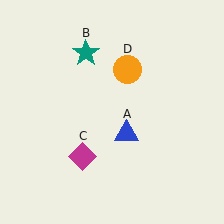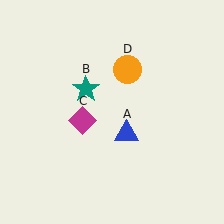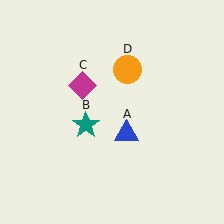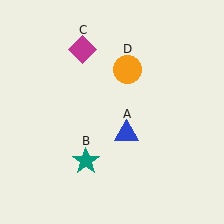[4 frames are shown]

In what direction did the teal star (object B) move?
The teal star (object B) moved down.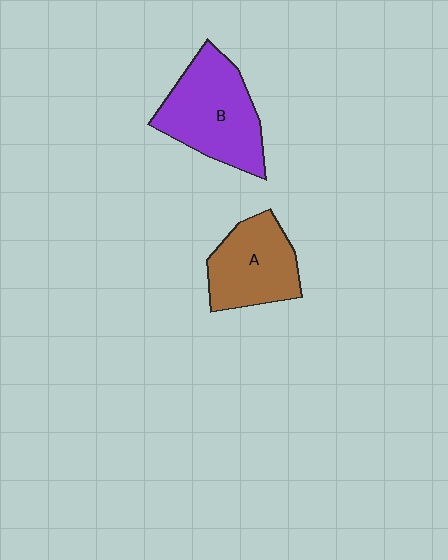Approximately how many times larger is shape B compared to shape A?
Approximately 1.3 times.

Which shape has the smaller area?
Shape A (brown).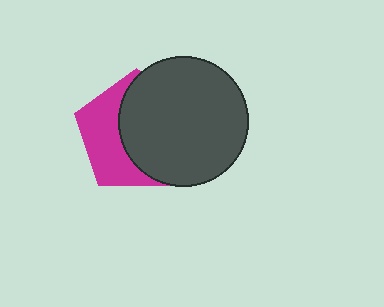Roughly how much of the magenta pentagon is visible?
A small part of it is visible (roughly 41%).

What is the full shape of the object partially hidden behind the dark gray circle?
The partially hidden object is a magenta pentagon.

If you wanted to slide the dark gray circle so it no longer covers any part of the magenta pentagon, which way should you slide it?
Slide it right — that is the most direct way to separate the two shapes.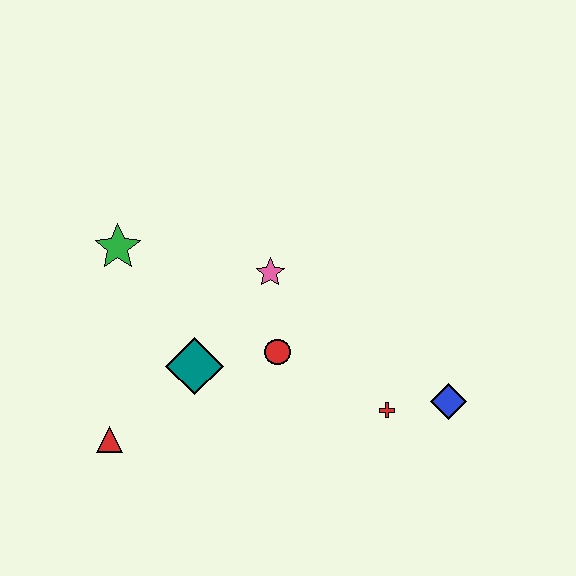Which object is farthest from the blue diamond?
The green star is farthest from the blue diamond.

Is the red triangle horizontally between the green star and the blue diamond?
No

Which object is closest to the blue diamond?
The red cross is closest to the blue diamond.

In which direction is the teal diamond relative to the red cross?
The teal diamond is to the left of the red cross.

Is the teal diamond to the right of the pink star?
No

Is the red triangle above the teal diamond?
No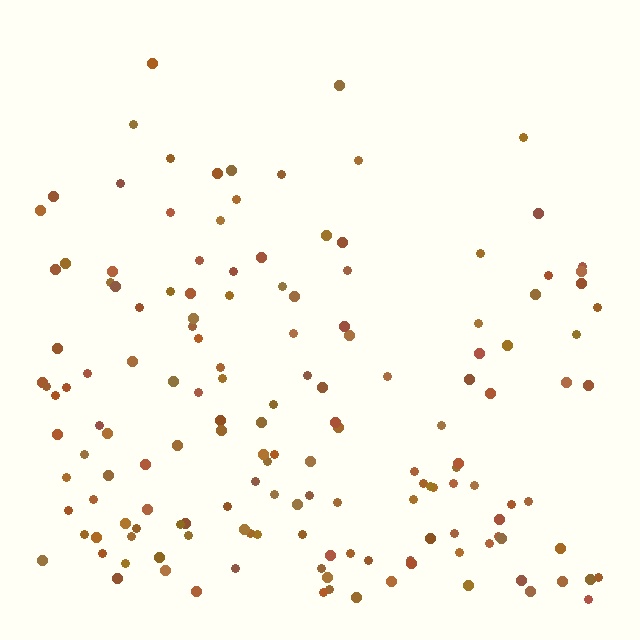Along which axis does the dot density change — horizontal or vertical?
Vertical.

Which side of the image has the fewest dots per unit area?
The top.